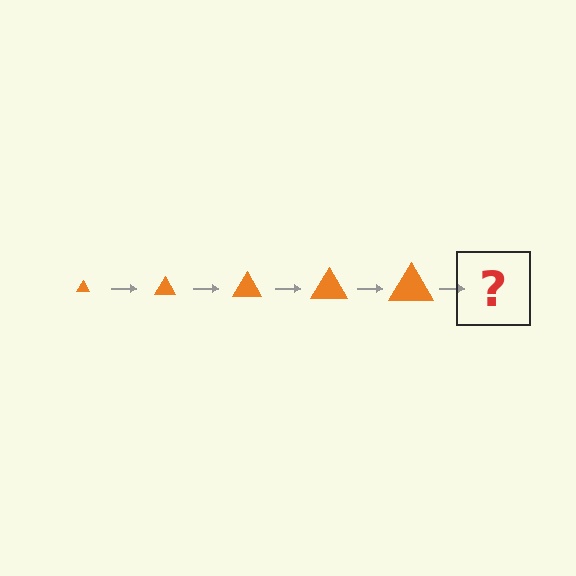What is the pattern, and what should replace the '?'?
The pattern is that the triangle gets progressively larger each step. The '?' should be an orange triangle, larger than the previous one.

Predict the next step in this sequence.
The next step is an orange triangle, larger than the previous one.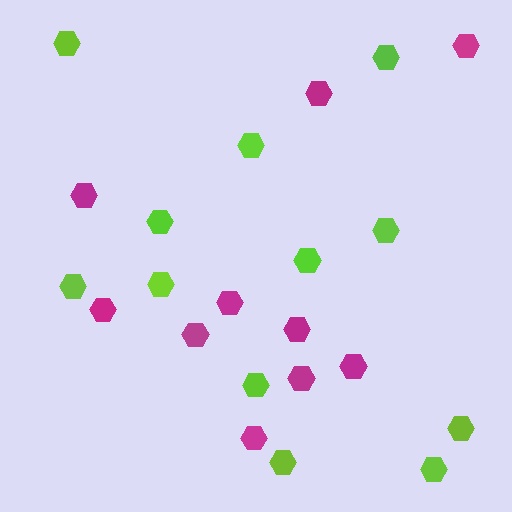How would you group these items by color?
There are 2 groups: one group of magenta hexagons (10) and one group of lime hexagons (12).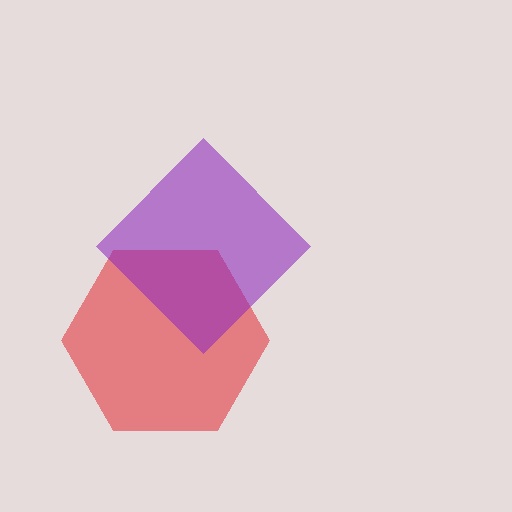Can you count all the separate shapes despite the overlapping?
Yes, there are 2 separate shapes.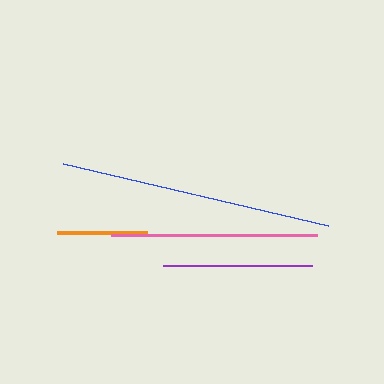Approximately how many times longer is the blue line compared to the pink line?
The blue line is approximately 1.3 times the length of the pink line.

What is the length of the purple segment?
The purple segment is approximately 150 pixels long.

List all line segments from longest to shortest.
From longest to shortest: blue, pink, purple, orange.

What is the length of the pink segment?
The pink segment is approximately 206 pixels long.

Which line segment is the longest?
The blue line is the longest at approximately 272 pixels.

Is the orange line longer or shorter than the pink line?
The pink line is longer than the orange line.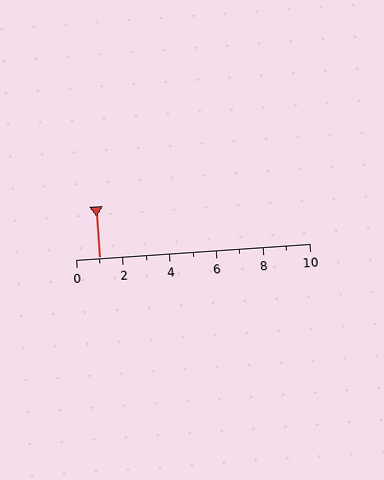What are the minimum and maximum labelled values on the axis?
The axis runs from 0 to 10.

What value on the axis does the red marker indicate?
The marker indicates approximately 1.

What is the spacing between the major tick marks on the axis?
The major ticks are spaced 2 apart.